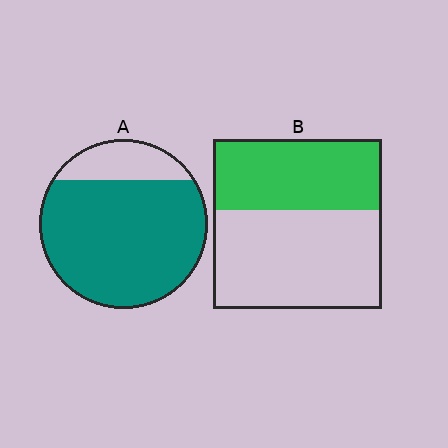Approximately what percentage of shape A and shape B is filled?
A is approximately 80% and B is approximately 40%.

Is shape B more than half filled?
No.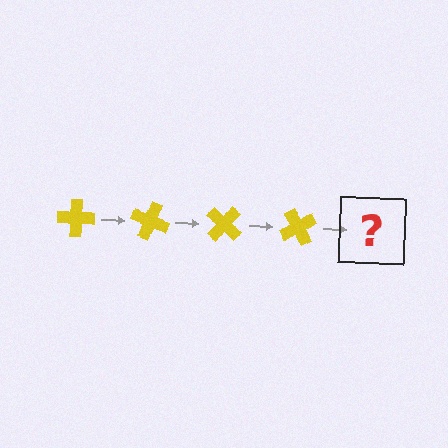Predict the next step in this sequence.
The next step is a yellow cross rotated 80 degrees.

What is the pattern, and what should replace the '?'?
The pattern is that the cross rotates 20 degrees each step. The '?' should be a yellow cross rotated 80 degrees.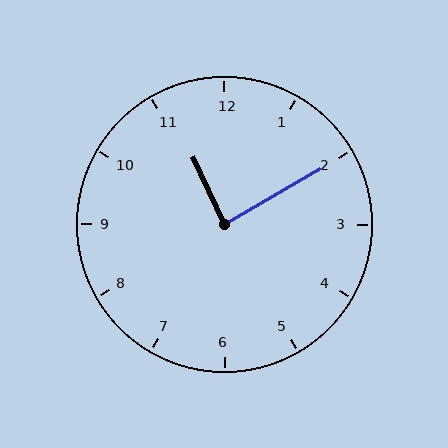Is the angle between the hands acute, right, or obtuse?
It is right.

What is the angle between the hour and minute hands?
Approximately 85 degrees.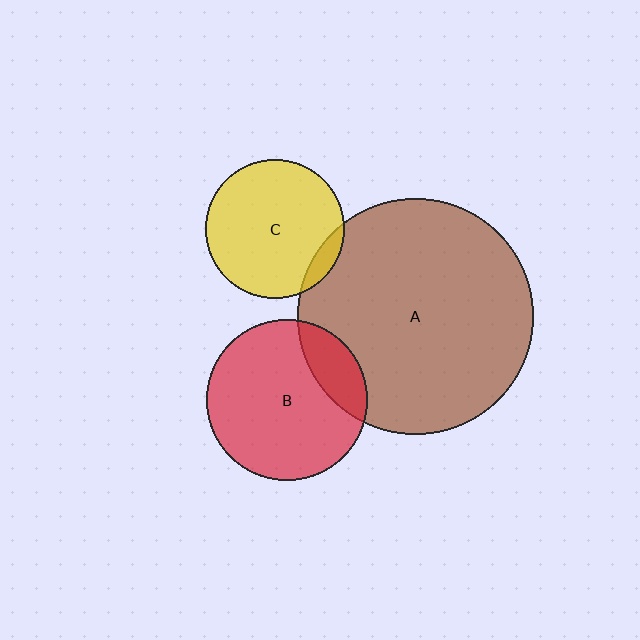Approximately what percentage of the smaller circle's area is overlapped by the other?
Approximately 10%.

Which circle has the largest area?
Circle A (brown).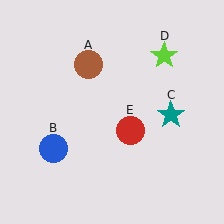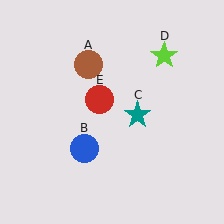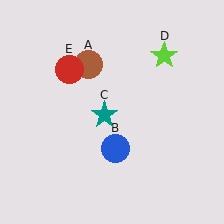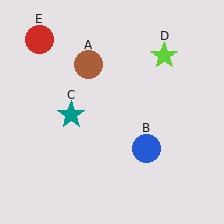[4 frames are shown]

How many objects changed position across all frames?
3 objects changed position: blue circle (object B), teal star (object C), red circle (object E).